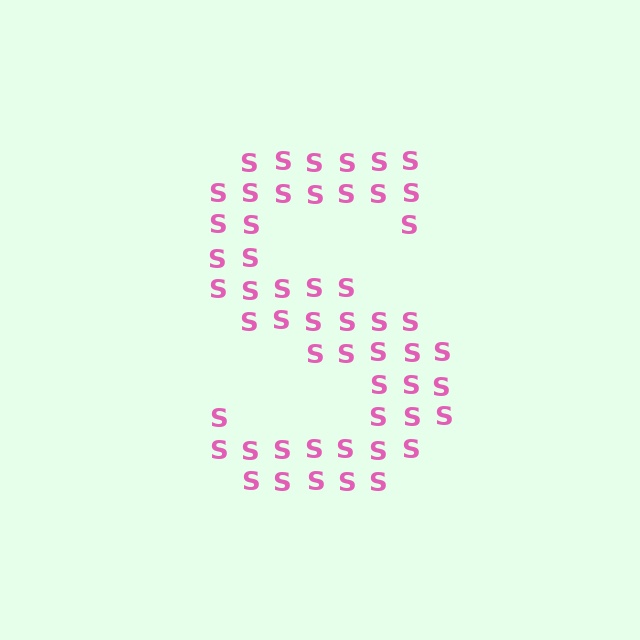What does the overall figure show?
The overall figure shows the letter S.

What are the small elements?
The small elements are letter S's.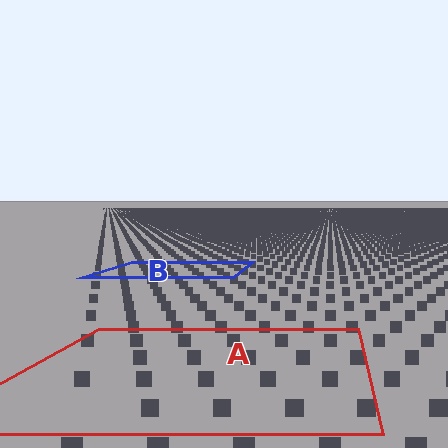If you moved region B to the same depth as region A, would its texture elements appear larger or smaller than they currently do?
They would appear larger. At a closer depth, the same texture elements are projected at a bigger on-screen size.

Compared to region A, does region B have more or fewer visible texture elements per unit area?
Region B has more texture elements per unit area — they are packed more densely because it is farther away.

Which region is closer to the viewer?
Region A is closer. The texture elements there are larger and more spread out.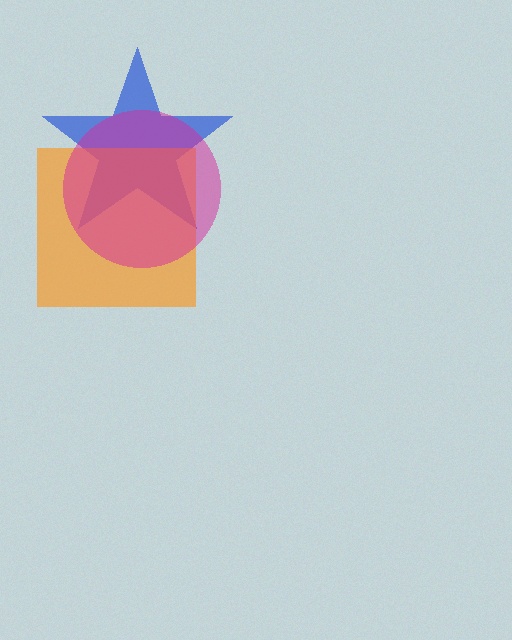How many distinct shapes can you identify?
There are 3 distinct shapes: a blue star, an orange square, a magenta circle.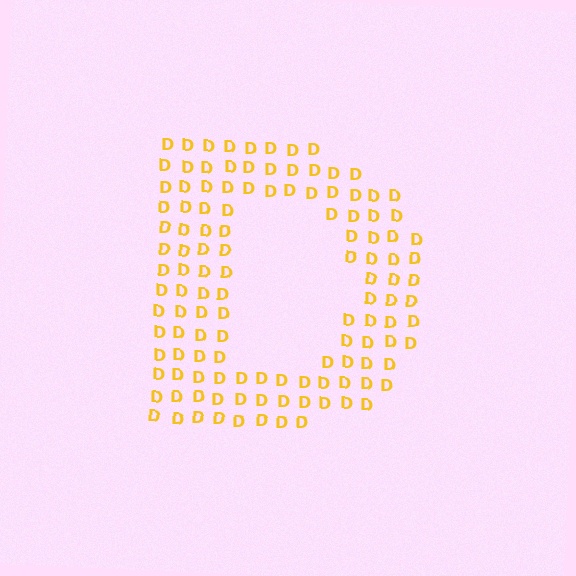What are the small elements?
The small elements are letter D's.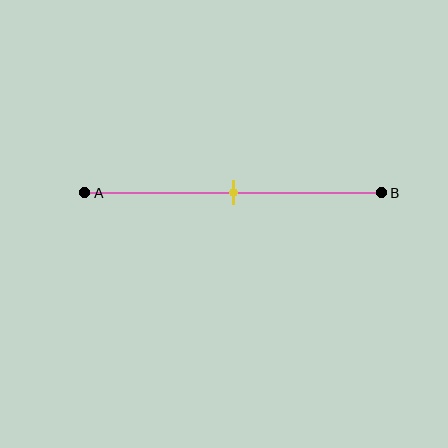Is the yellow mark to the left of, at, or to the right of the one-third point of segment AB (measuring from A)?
The yellow mark is to the right of the one-third point of segment AB.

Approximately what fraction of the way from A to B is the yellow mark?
The yellow mark is approximately 50% of the way from A to B.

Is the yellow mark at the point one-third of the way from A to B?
No, the mark is at about 50% from A, not at the 33% one-third point.